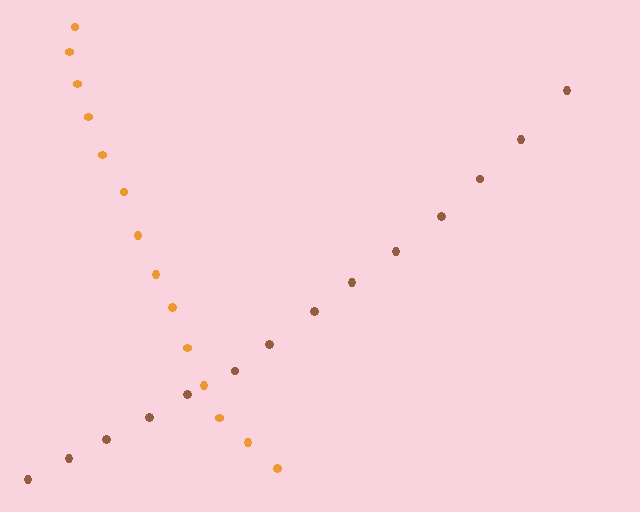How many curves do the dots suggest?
There are 2 distinct paths.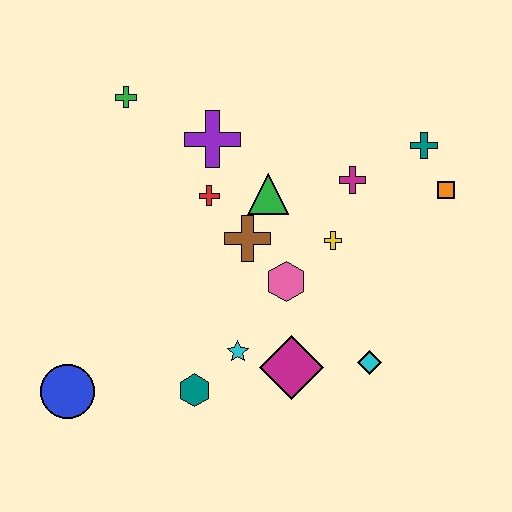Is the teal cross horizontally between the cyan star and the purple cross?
No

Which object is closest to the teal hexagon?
The cyan star is closest to the teal hexagon.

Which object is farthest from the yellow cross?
The blue circle is farthest from the yellow cross.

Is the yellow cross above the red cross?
No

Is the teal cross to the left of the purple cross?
No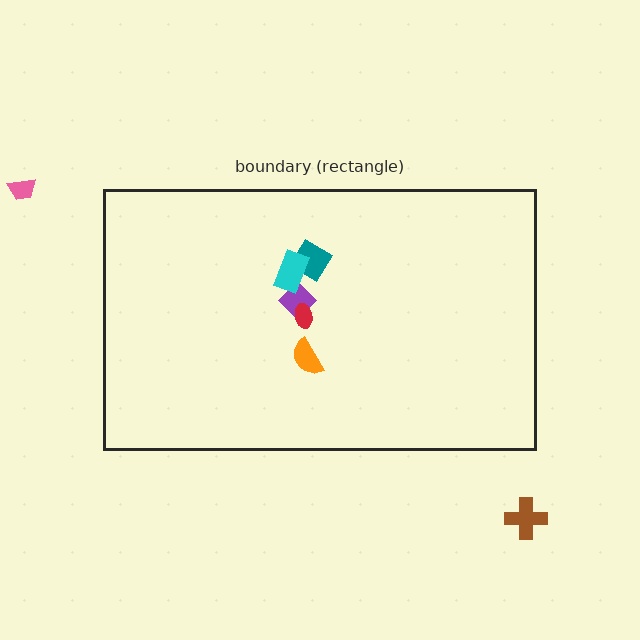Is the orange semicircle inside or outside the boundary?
Inside.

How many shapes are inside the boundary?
5 inside, 2 outside.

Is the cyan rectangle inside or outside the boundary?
Inside.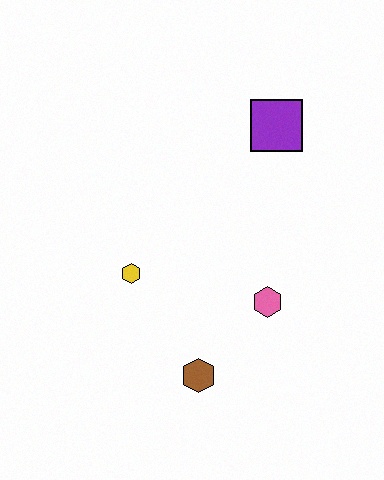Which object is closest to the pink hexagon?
The brown hexagon is closest to the pink hexagon.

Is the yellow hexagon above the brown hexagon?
Yes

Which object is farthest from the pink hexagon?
The purple square is farthest from the pink hexagon.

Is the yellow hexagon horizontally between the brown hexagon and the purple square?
No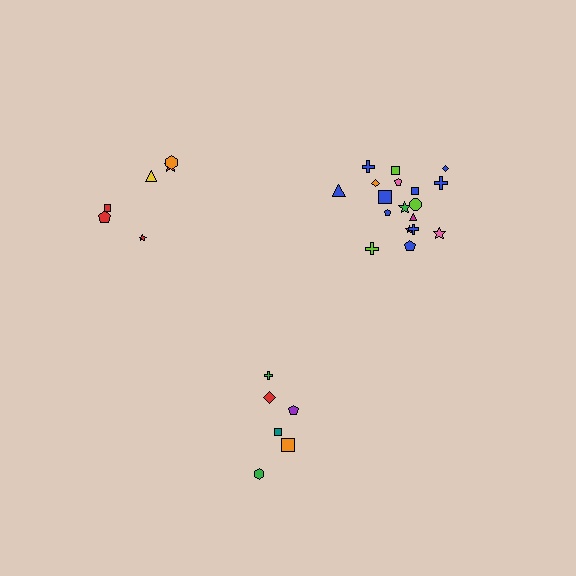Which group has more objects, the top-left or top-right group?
The top-right group.